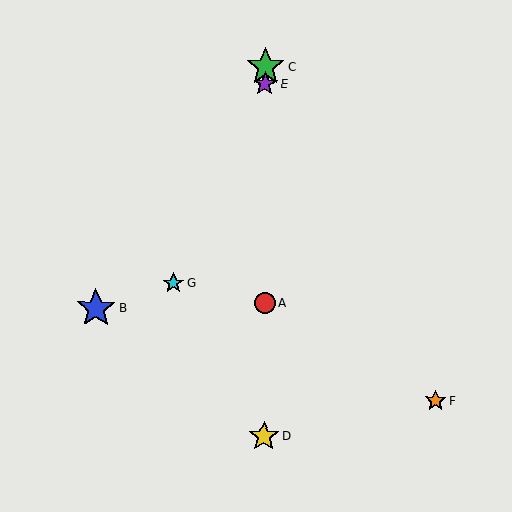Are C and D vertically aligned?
Yes, both are at x≈265.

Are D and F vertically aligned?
No, D is at x≈264 and F is at x≈435.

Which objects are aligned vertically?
Objects A, C, D, E are aligned vertically.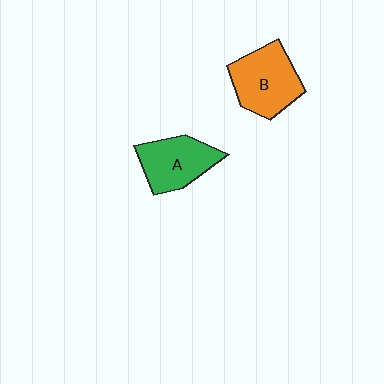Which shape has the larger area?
Shape B (orange).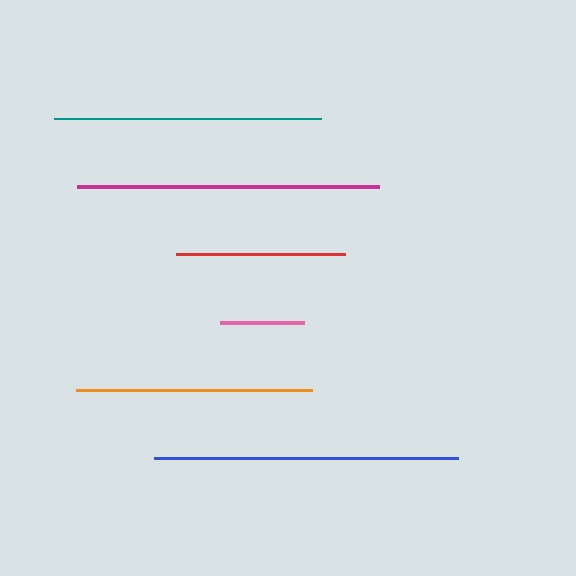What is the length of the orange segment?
The orange segment is approximately 236 pixels long.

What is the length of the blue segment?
The blue segment is approximately 304 pixels long.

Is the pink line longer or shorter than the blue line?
The blue line is longer than the pink line.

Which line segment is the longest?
The blue line is the longest at approximately 304 pixels.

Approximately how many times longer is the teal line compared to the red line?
The teal line is approximately 1.6 times the length of the red line.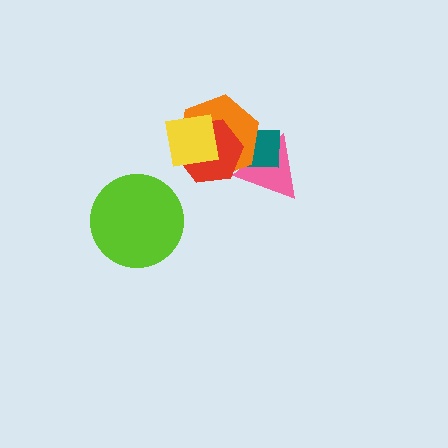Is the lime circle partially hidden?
No, no other shape covers it.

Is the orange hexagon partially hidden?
Yes, it is partially covered by another shape.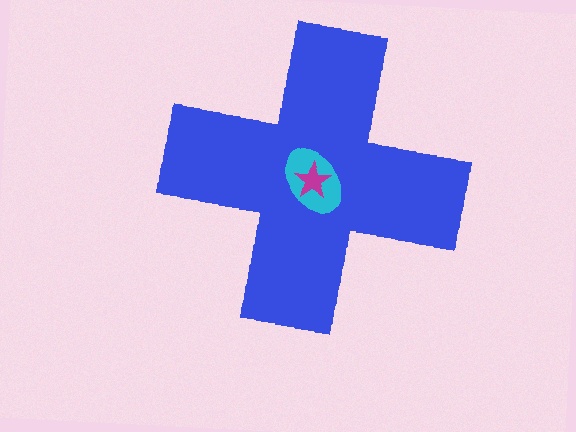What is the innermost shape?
The magenta star.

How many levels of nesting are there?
3.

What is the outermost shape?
The blue cross.